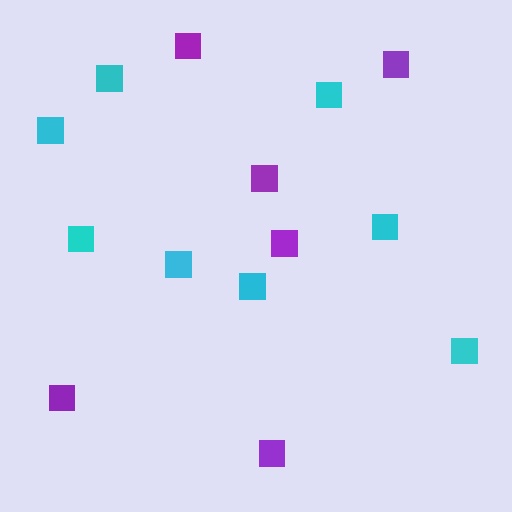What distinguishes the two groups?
There are 2 groups: one group of purple squares (6) and one group of cyan squares (8).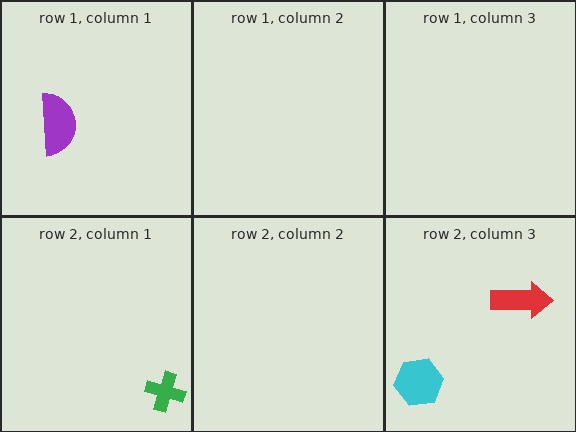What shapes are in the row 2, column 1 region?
The green cross.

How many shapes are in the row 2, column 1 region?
1.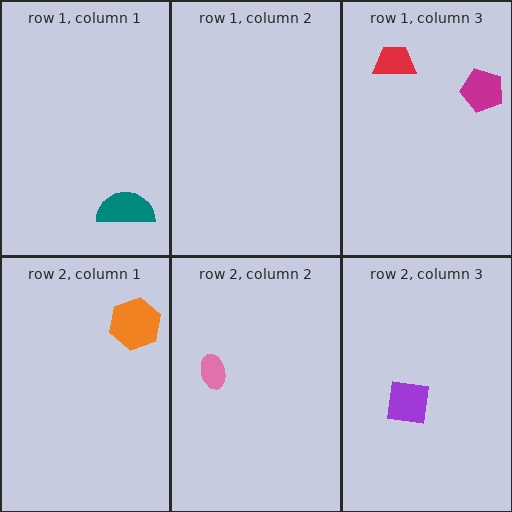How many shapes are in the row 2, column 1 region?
1.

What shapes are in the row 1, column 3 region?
The magenta pentagon, the red trapezoid.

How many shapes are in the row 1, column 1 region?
1.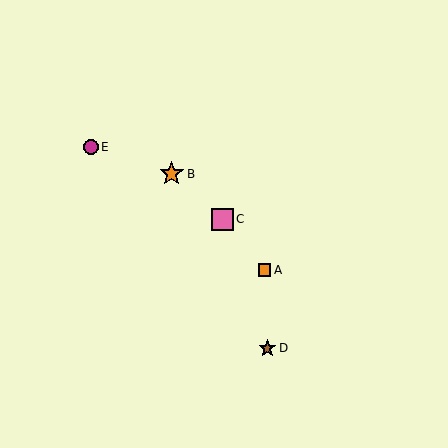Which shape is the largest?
The orange star (labeled B) is the largest.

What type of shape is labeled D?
Shape D is a brown star.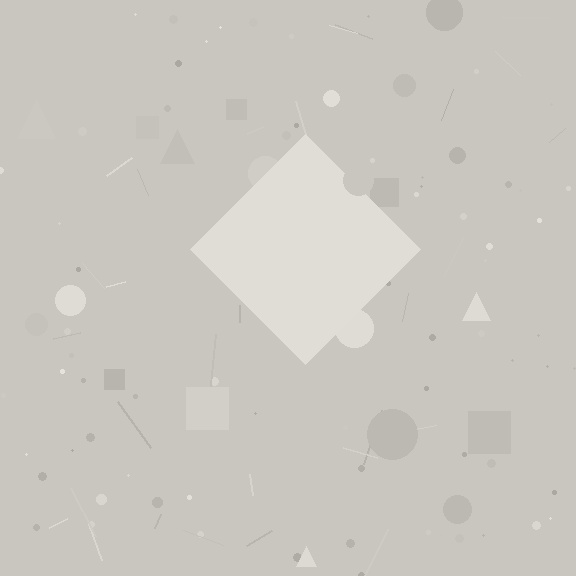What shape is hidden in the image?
A diamond is hidden in the image.